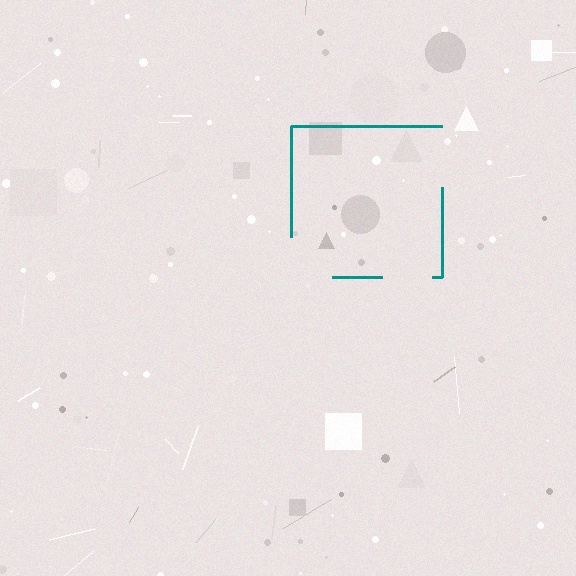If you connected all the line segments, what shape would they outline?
They would outline a square.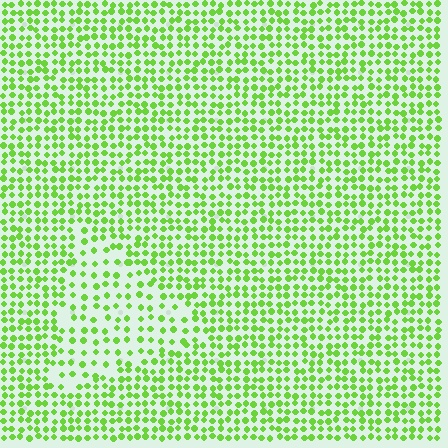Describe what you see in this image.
The image contains small lime elements arranged at two different densities. A triangle-shaped region is visible where the elements are less densely packed than the surrounding area.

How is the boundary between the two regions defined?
The boundary is defined by a change in element density (approximately 1.8x ratio). All elements are the same color, size, and shape.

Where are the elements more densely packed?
The elements are more densely packed outside the triangle boundary.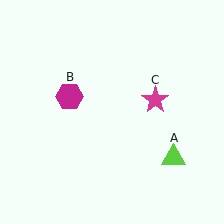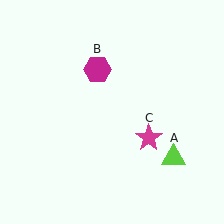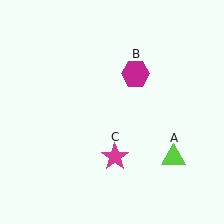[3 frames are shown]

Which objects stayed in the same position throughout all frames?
Lime triangle (object A) remained stationary.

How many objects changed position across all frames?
2 objects changed position: magenta hexagon (object B), magenta star (object C).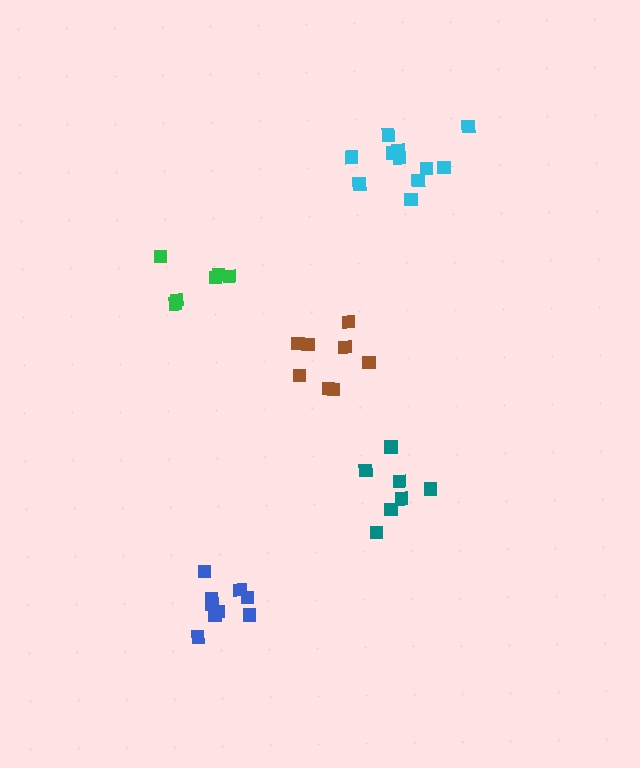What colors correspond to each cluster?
The clusters are colored: green, brown, cyan, blue, teal.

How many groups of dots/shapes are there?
There are 5 groups.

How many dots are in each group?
Group 1: 6 dots, Group 2: 8 dots, Group 3: 11 dots, Group 4: 9 dots, Group 5: 7 dots (41 total).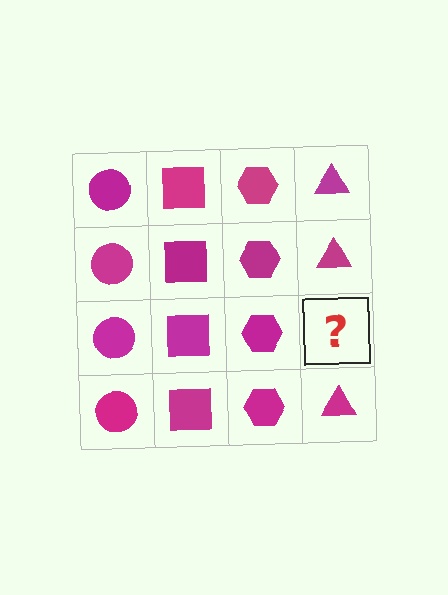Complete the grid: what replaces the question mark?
The question mark should be replaced with a magenta triangle.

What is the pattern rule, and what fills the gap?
The rule is that each column has a consistent shape. The gap should be filled with a magenta triangle.